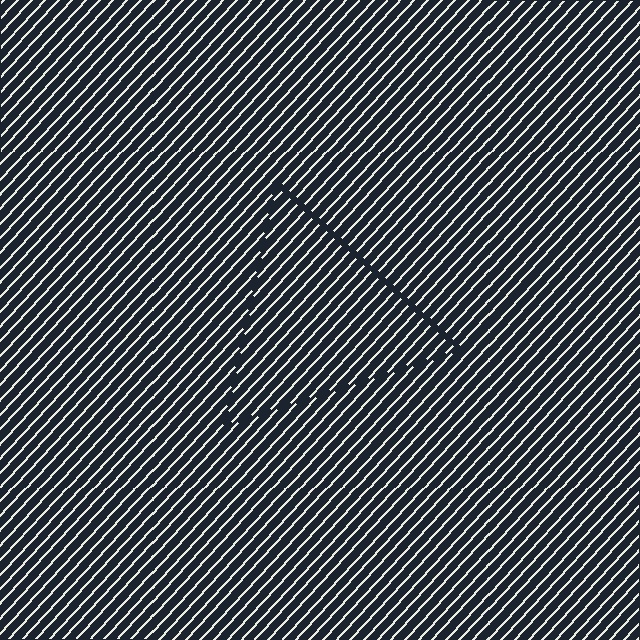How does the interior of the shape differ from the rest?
The interior of the shape contains the same grating, shifted by half a period — the contour is defined by the phase discontinuity where line-ends from the inner and outer gratings abut.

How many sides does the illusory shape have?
3 sides — the line-ends trace a triangle.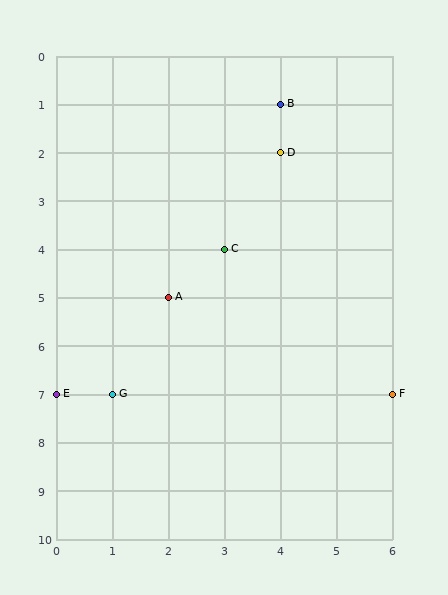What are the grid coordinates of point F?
Point F is at grid coordinates (6, 7).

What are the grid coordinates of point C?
Point C is at grid coordinates (3, 4).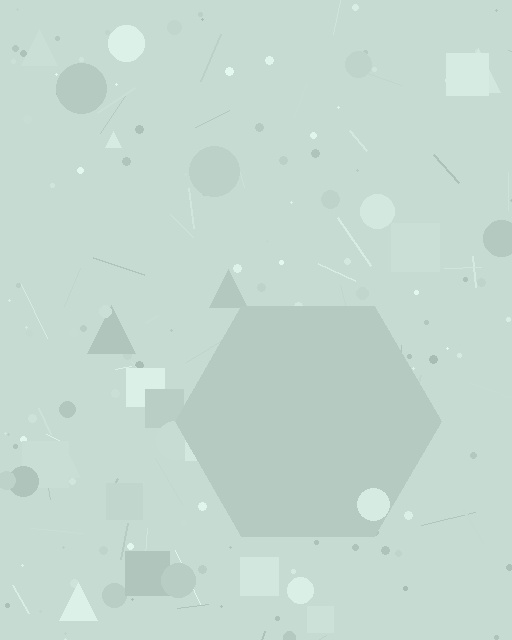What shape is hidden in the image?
A hexagon is hidden in the image.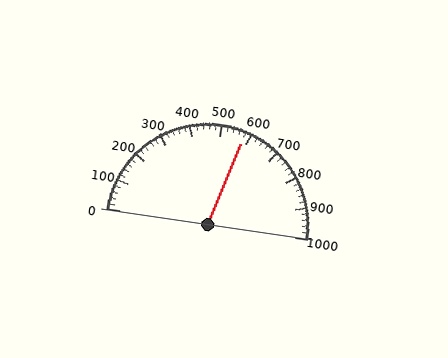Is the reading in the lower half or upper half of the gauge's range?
The reading is in the upper half of the range (0 to 1000).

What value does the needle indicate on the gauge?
The needle indicates approximately 580.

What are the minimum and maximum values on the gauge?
The gauge ranges from 0 to 1000.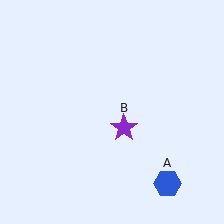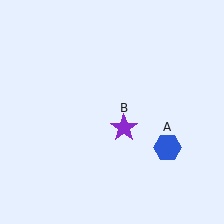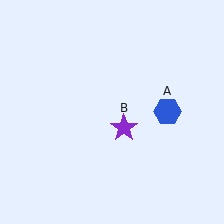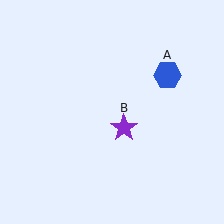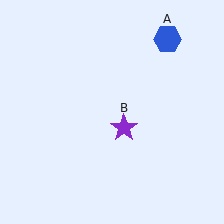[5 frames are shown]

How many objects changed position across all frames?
1 object changed position: blue hexagon (object A).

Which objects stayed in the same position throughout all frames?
Purple star (object B) remained stationary.